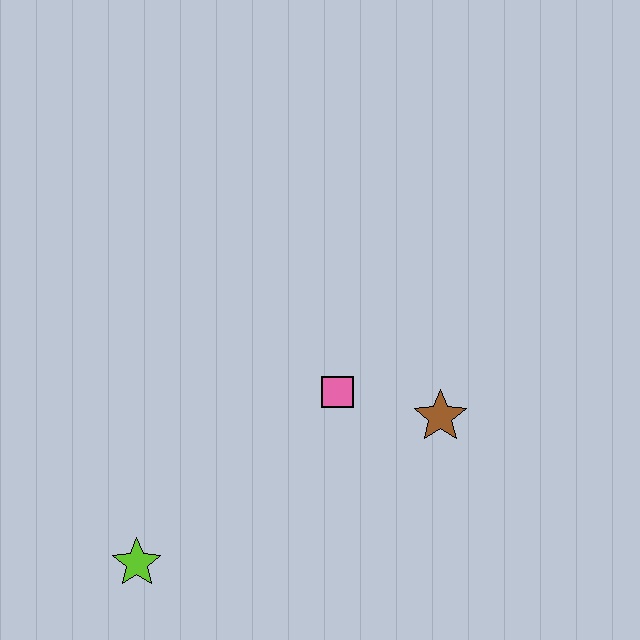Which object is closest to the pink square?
The brown star is closest to the pink square.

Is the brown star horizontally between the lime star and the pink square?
No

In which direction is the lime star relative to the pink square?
The lime star is to the left of the pink square.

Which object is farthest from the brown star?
The lime star is farthest from the brown star.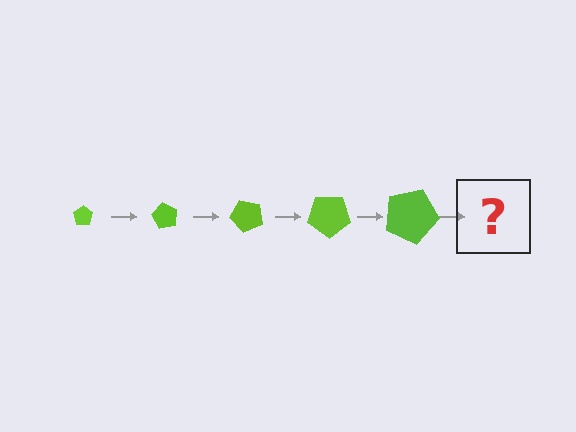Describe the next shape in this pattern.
It should be a pentagon, larger than the previous one and rotated 300 degrees from the start.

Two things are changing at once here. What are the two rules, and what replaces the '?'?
The two rules are that the pentagon grows larger each step and it rotates 60 degrees each step. The '?' should be a pentagon, larger than the previous one and rotated 300 degrees from the start.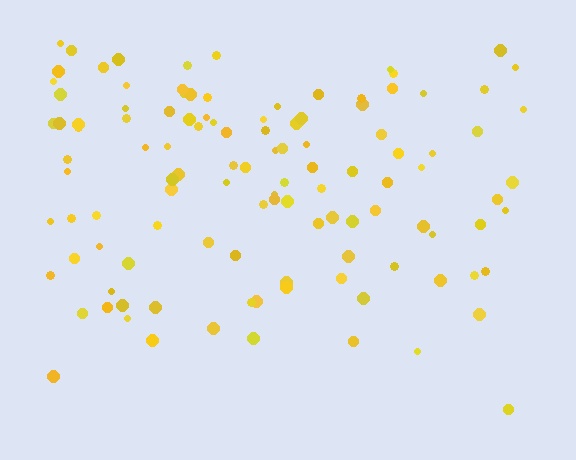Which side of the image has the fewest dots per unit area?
The bottom.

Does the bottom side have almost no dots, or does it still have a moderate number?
Still a moderate number, just noticeably fewer than the top.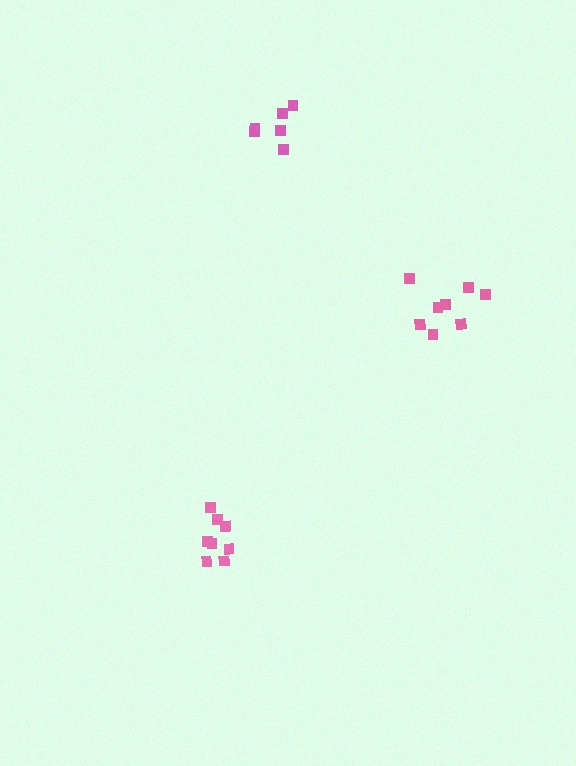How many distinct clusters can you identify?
There are 3 distinct clusters.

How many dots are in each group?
Group 1: 8 dots, Group 2: 6 dots, Group 3: 8 dots (22 total).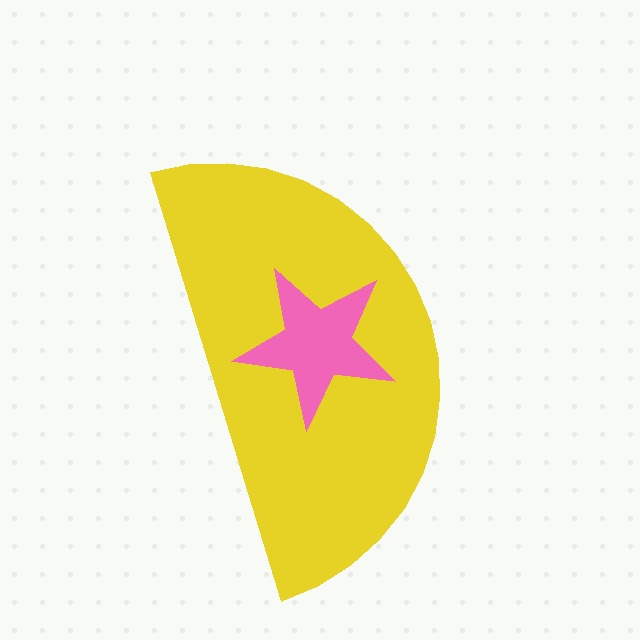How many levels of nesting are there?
2.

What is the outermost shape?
The yellow semicircle.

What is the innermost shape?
The pink star.